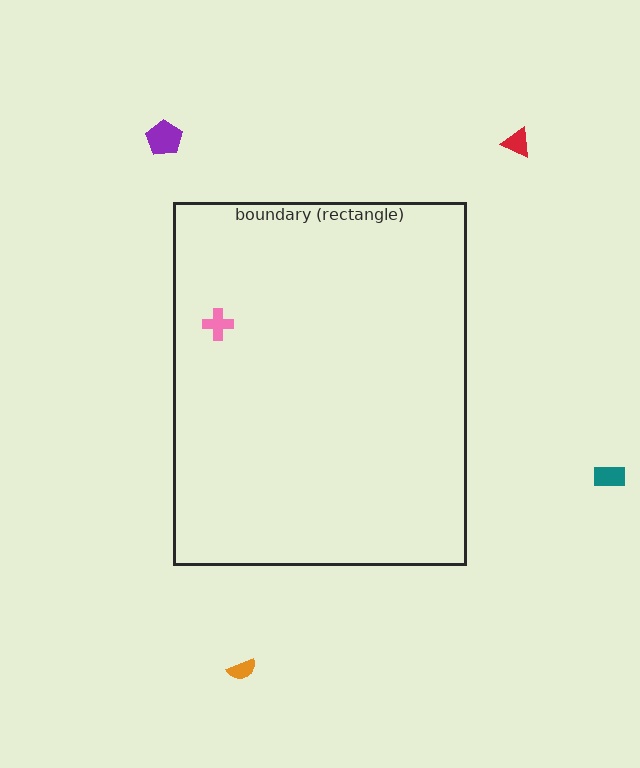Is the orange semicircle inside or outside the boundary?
Outside.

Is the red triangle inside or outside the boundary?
Outside.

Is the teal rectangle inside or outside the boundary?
Outside.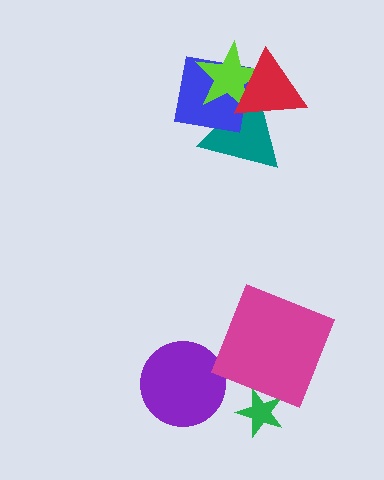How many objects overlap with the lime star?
3 objects overlap with the lime star.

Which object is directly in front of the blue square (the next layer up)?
The lime star is directly in front of the blue square.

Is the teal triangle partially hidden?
Yes, it is partially covered by another shape.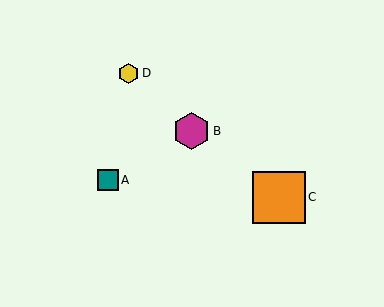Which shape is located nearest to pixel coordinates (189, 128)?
The magenta hexagon (labeled B) at (191, 131) is nearest to that location.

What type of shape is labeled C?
Shape C is an orange square.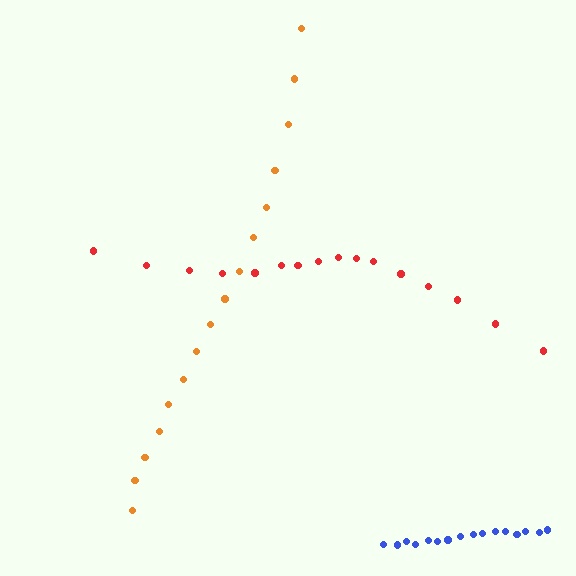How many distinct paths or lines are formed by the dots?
There are 3 distinct paths.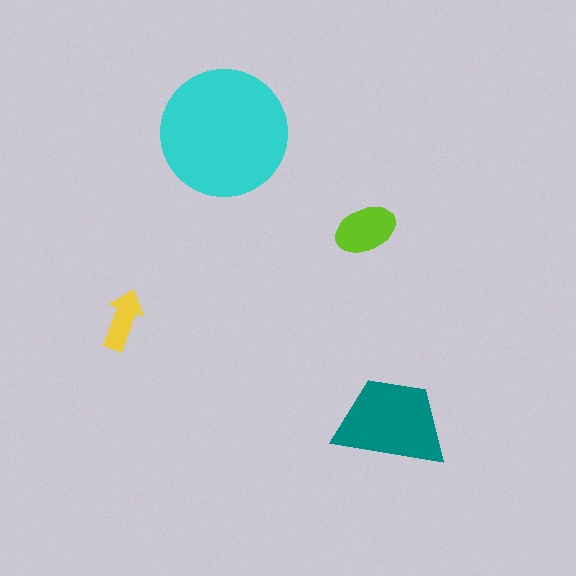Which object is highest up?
The cyan circle is topmost.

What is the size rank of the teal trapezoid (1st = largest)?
2nd.